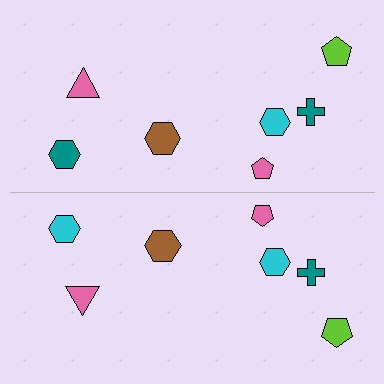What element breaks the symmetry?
The cyan hexagon on the bottom side breaks the symmetry — its mirror counterpart is teal.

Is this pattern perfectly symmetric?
No, the pattern is not perfectly symmetric. The cyan hexagon on the bottom side breaks the symmetry — its mirror counterpart is teal.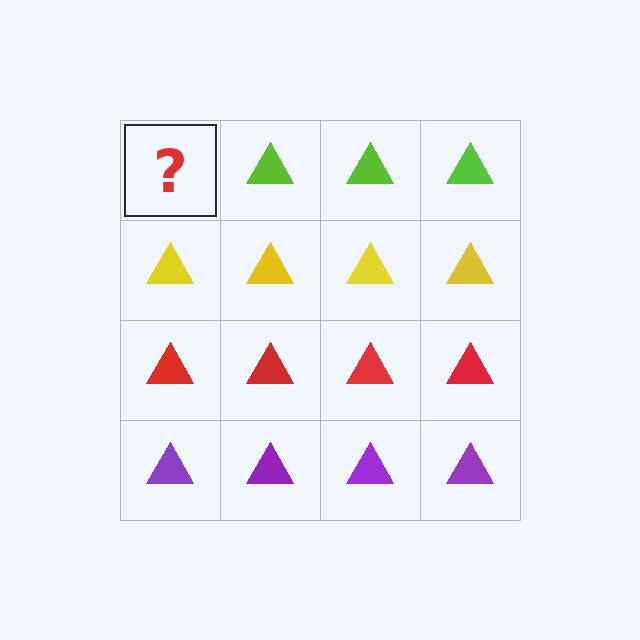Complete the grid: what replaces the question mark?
The question mark should be replaced with a lime triangle.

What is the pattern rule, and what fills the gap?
The rule is that each row has a consistent color. The gap should be filled with a lime triangle.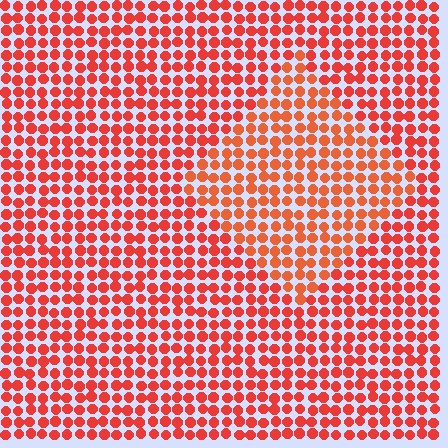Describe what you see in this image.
The image is filled with small red elements in a uniform arrangement. A diamond-shaped region is visible where the elements are tinted to a slightly different hue, forming a subtle color boundary.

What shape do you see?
I see a diamond.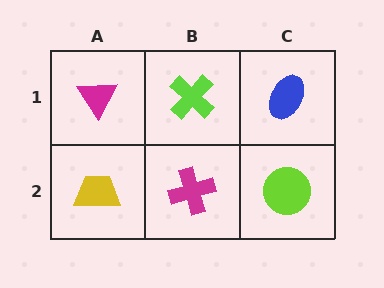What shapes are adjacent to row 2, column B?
A lime cross (row 1, column B), a yellow trapezoid (row 2, column A), a lime circle (row 2, column C).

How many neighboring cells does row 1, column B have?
3.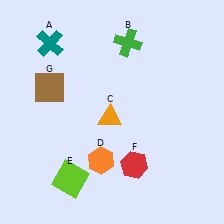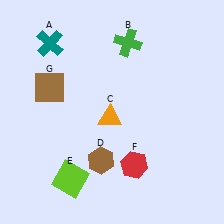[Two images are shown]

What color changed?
The hexagon (D) changed from orange in Image 1 to brown in Image 2.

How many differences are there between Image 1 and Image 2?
There is 1 difference between the two images.